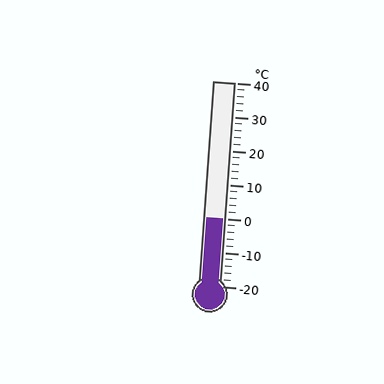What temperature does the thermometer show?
The thermometer shows approximately 0°C.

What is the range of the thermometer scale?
The thermometer scale ranges from -20°C to 40°C.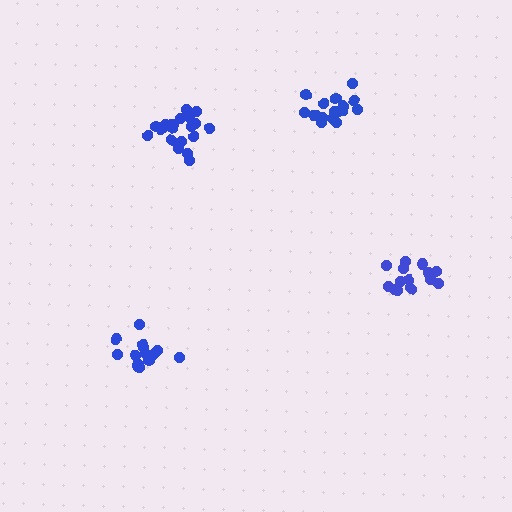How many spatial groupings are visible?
There are 4 spatial groupings.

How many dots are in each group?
Group 1: 14 dots, Group 2: 15 dots, Group 3: 17 dots, Group 4: 19 dots (65 total).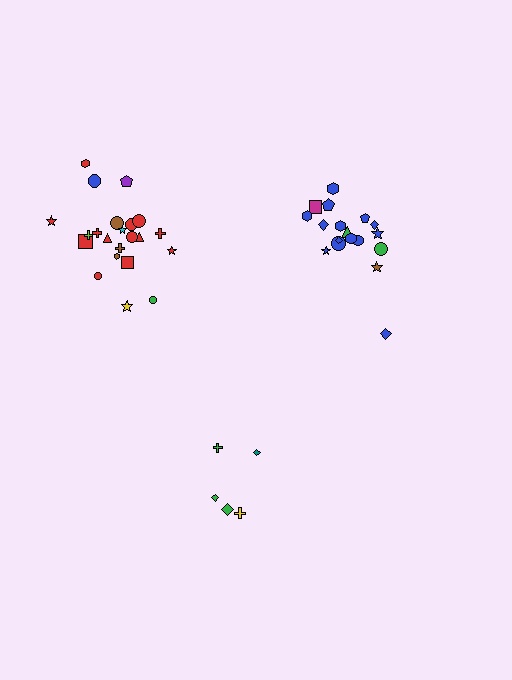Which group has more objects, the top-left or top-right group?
The top-left group.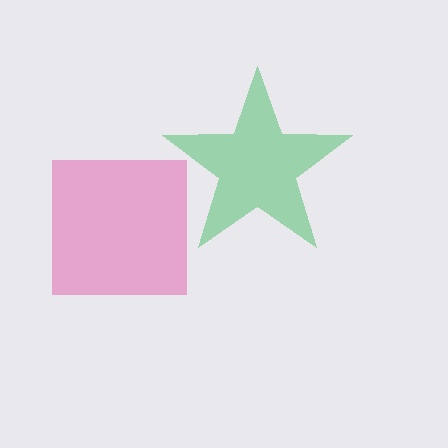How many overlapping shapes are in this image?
There are 2 overlapping shapes in the image.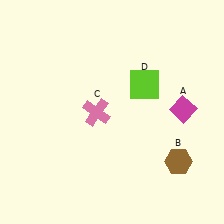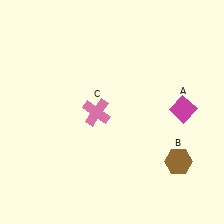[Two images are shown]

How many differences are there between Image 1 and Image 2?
There is 1 difference between the two images.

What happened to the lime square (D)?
The lime square (D) was removed in Image 2. It was in the top-right area of Image 1.